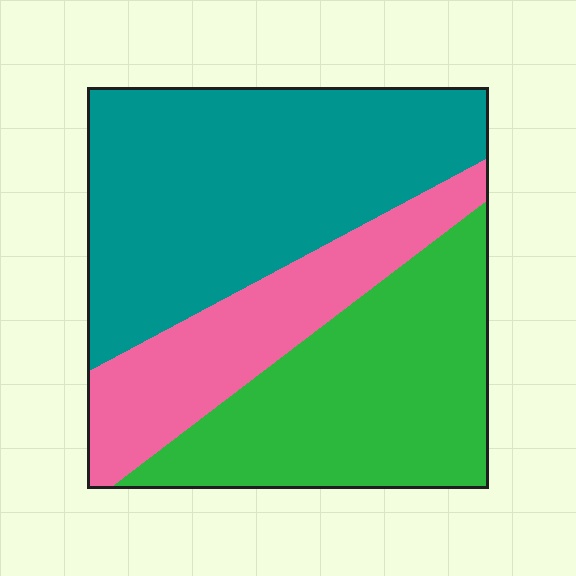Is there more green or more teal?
Teal.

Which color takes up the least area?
Pink, at roughly 20%.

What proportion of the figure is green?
Green takes up about one third (1/3) of the figure.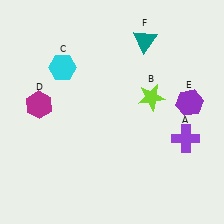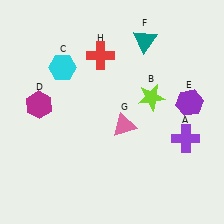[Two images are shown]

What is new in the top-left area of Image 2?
A red cross (H) was added in the top-left area of Image 2.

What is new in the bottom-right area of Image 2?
A pink triangle (G) was added in the bottom-right area of Image 2.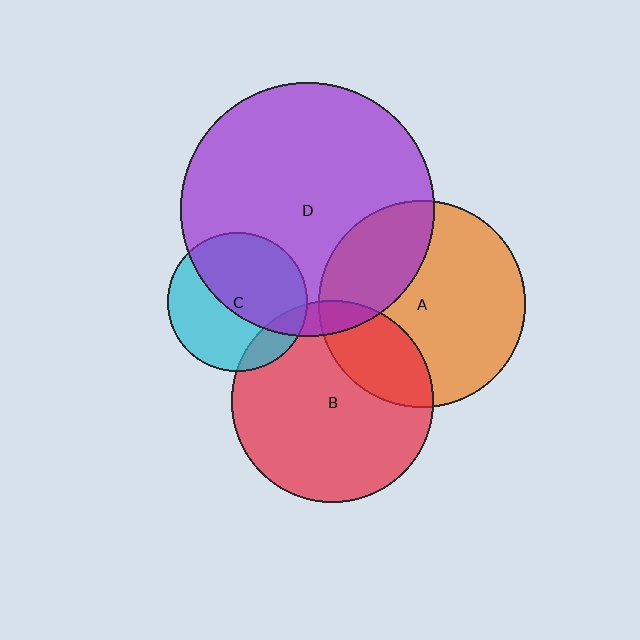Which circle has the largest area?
Circle D (purple).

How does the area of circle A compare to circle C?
Approximately 2.2 times.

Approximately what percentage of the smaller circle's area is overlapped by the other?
Approximately 10%.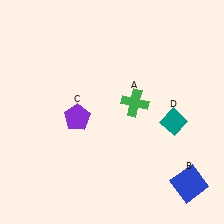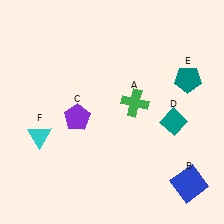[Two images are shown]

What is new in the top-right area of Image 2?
A teal pentagon (E) was added in the top-right area of Image 2.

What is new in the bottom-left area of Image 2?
A cyan triangle (F) was added in the bottom-left area of Image 2.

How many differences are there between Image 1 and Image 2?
There are 2 differences between the two images.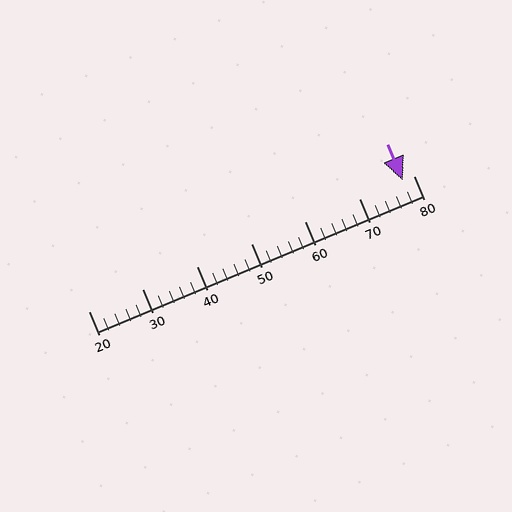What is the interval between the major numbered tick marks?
The major tick marks are spaced 10 units apart.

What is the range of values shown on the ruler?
The ruler shows values from 20 to 80.